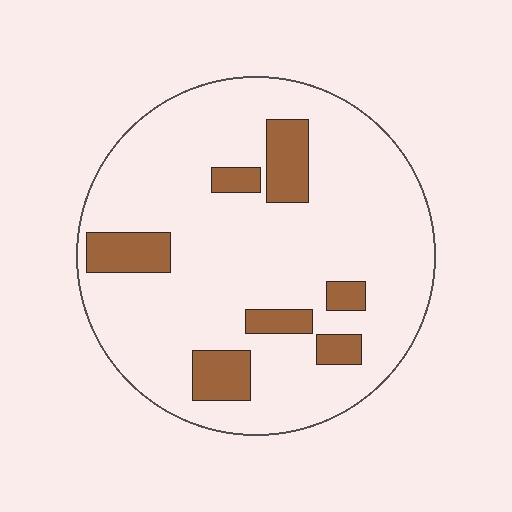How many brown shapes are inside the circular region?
7.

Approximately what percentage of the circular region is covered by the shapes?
Approximately 15%.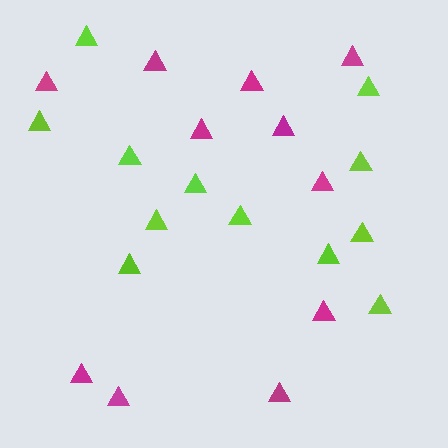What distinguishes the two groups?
There are 2 groups: one group of lime triangles (12) and one group of magenta triangles (11).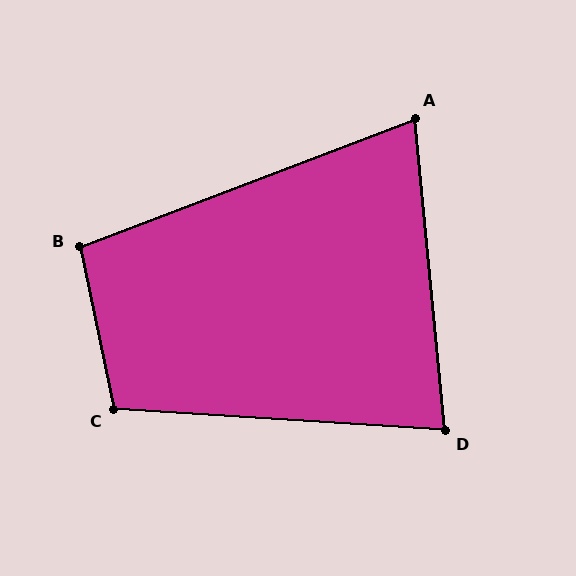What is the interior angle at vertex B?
Approximately 99 degrees (obtuse).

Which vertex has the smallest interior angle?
A, at approximately 75 degrees.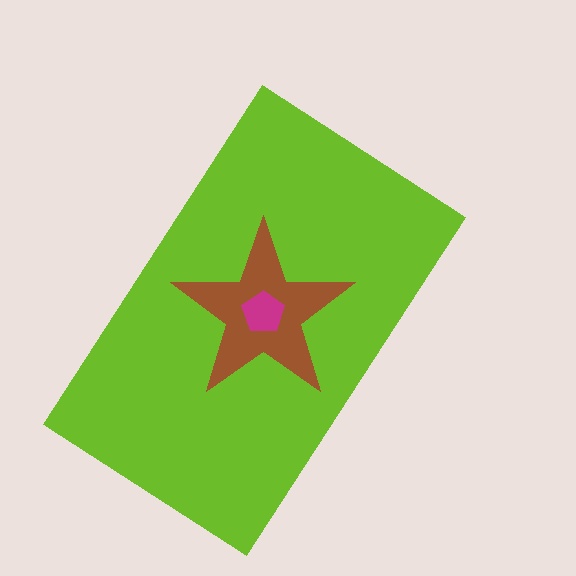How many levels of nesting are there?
3.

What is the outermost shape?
The lime rectangle.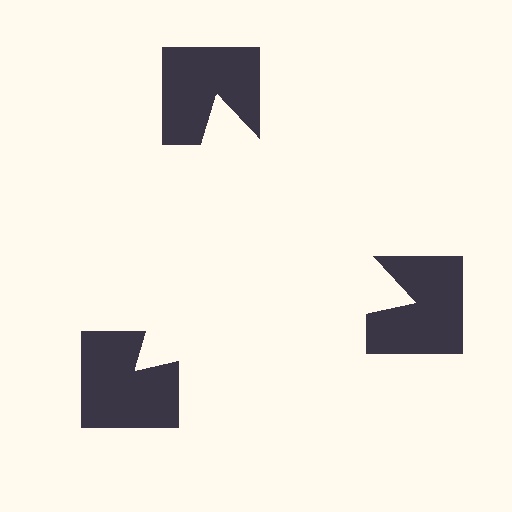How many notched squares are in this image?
There are 3 — one at each vertex of the illusory triangle.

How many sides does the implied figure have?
3 sides.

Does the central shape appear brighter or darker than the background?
It typically appears slightly brighter than the background, even though no actual brightness change is drawn.